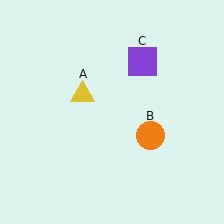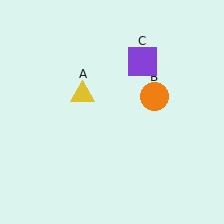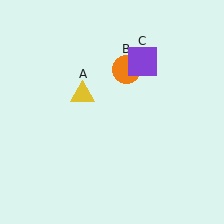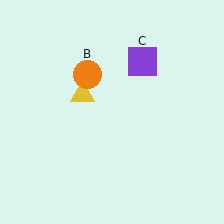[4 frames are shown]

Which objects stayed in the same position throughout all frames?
Yellow triangle (object A) and purple square (object C) remained stationary.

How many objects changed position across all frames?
1 object changed position: orange circle (object B).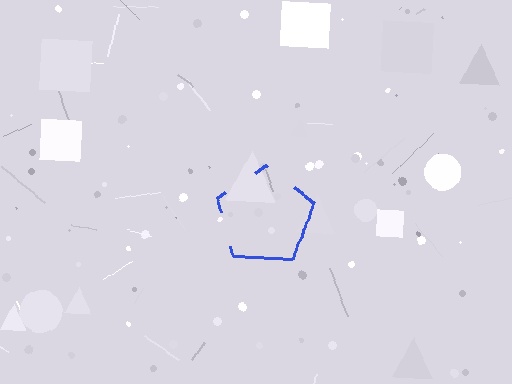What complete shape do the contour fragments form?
The contour fragments form a pentagon.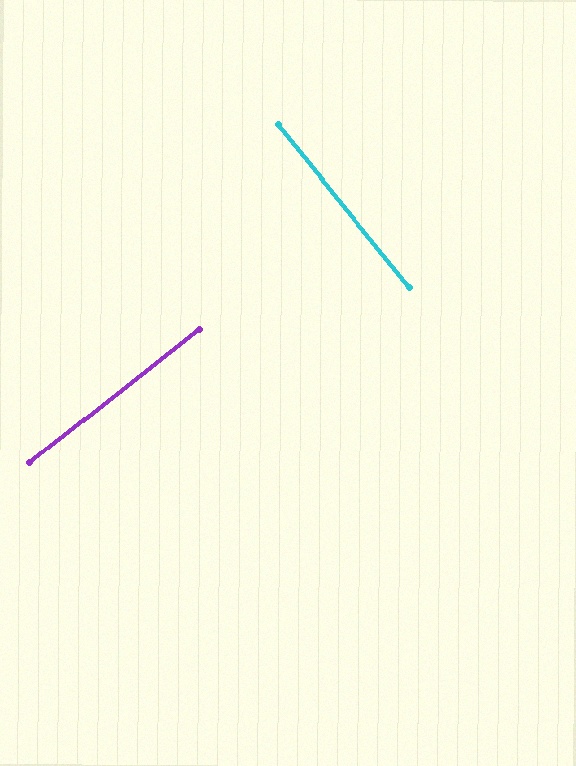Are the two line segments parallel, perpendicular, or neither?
Perpendicular — they meet at approximately 89°.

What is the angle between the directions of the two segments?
Approximately 89 degrees.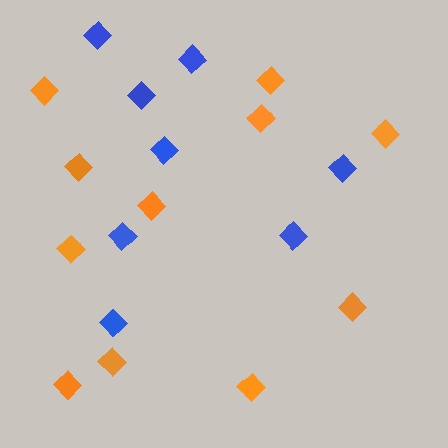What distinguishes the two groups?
There are 2 groups: one group of blue diamonds (8) and one group of orange diamonds (11).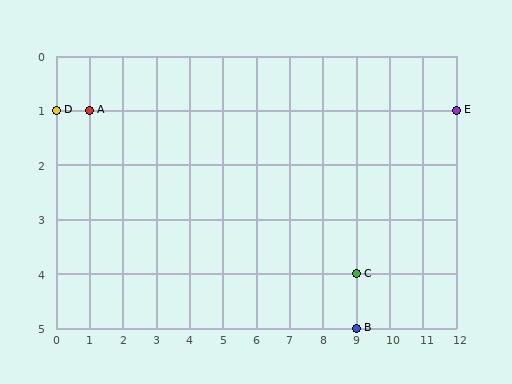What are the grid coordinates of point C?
Point C is at grid coordinates (9, 4).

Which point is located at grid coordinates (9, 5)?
Point B is at (9, 5).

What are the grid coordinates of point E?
Point E is at grid coordinates (12, 1).